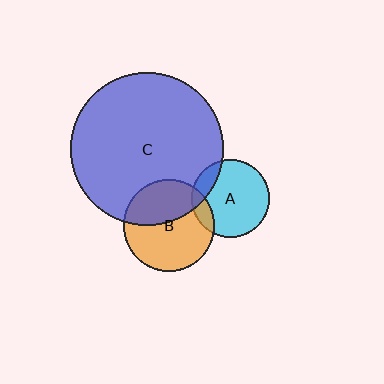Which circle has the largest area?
Circle C (blue).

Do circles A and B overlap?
Yes.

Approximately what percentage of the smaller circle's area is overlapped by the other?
Approximately 15%.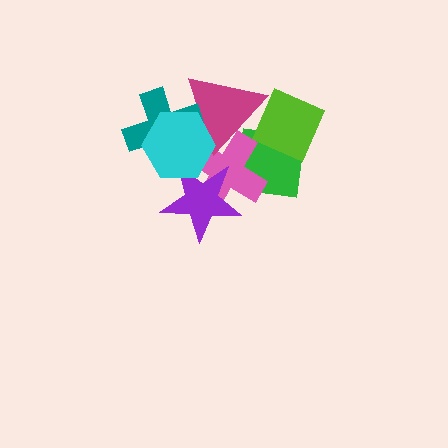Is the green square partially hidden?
Yes, it is partially covered by another shape.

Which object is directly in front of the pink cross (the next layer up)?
The magenta triangle is directly in front of the pink cross.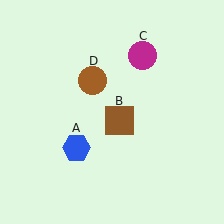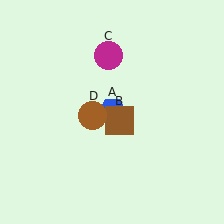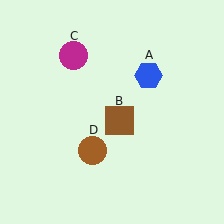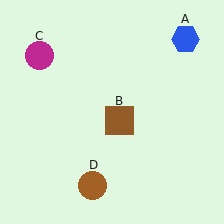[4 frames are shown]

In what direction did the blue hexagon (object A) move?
The blue hexagon (object A) moved up and to the right.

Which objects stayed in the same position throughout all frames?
Brown square (object B) remained stationary.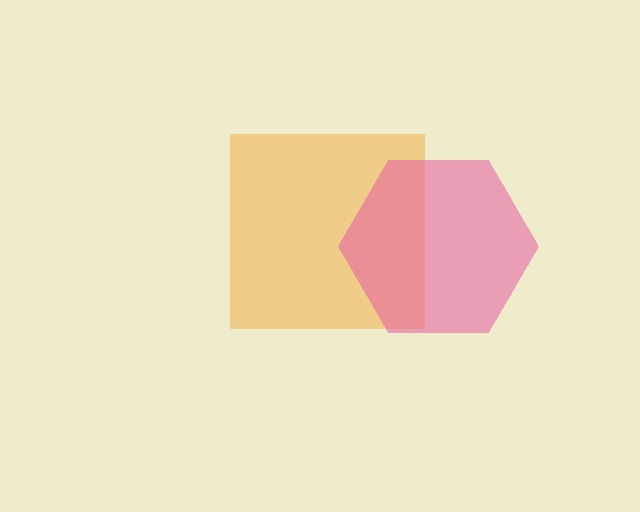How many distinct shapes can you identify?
There are 2 distinct shapes: an orange square, a pink hexagon.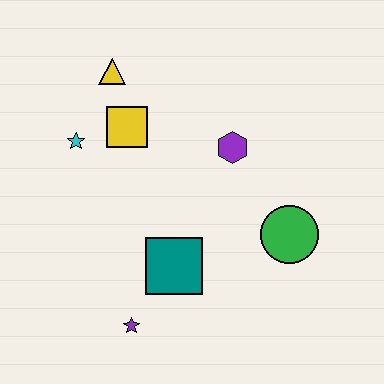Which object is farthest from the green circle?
The yellow triangle is farthest from the green circle.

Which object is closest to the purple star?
The teal square is closest to the purple star.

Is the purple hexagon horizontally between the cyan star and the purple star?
No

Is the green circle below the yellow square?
Yes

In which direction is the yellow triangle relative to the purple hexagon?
The yellow triangle is to the left of the purple hexagon.